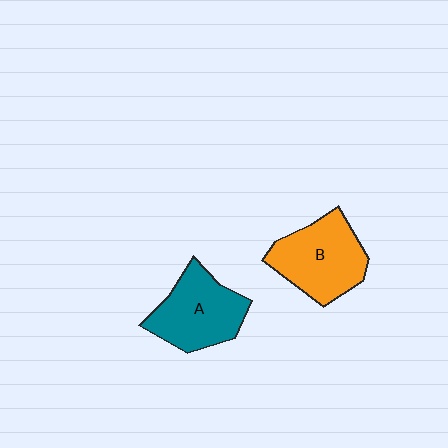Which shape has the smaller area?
Shape A (teal).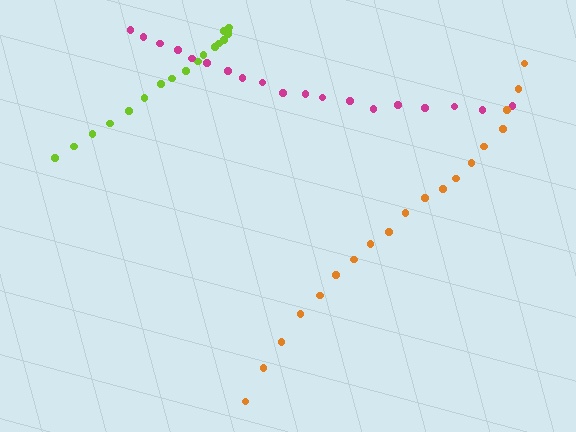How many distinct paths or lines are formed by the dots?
There are 3 distinct paths.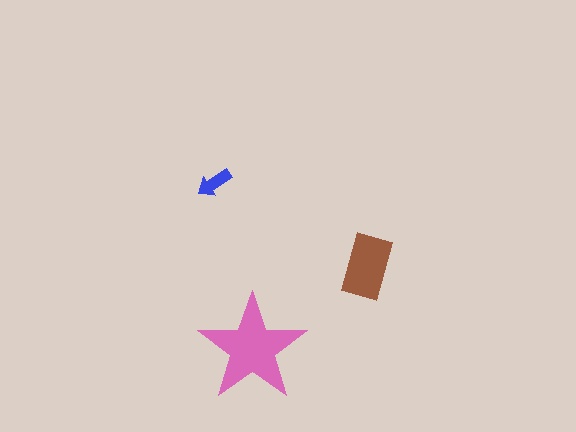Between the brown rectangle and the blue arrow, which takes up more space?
The brown rectangle.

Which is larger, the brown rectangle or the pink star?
The pink star.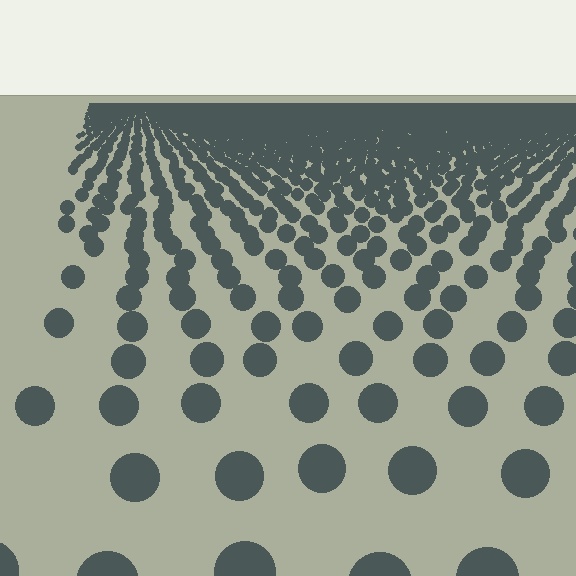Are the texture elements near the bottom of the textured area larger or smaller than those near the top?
Larger. Near the bottom, elements are closer to the viewer and appear at a bigger on-screen size.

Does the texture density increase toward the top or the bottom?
Density increases toward the top.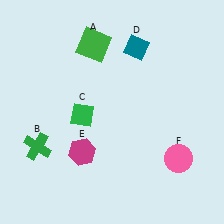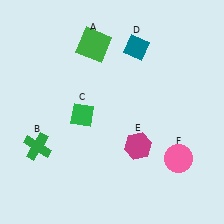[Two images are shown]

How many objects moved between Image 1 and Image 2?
1 object moved between the two images.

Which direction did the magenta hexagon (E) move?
The magenta hexagon (E) moved right.